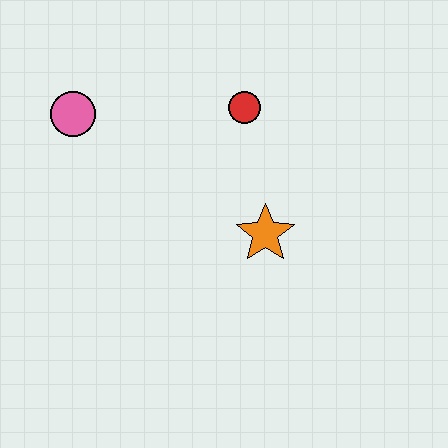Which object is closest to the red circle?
The orange star is closest to the red circle.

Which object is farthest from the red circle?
The pink circle is farthest from the red circle.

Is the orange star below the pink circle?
Yes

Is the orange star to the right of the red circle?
Yes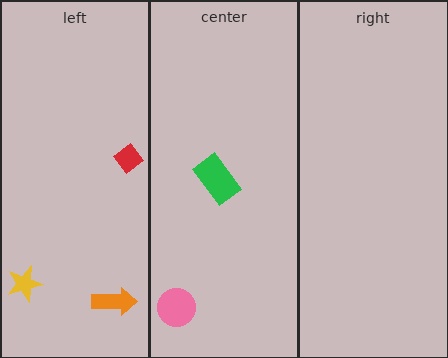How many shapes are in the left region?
3.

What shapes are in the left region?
The red diamond, the orange arrow, the yellow star.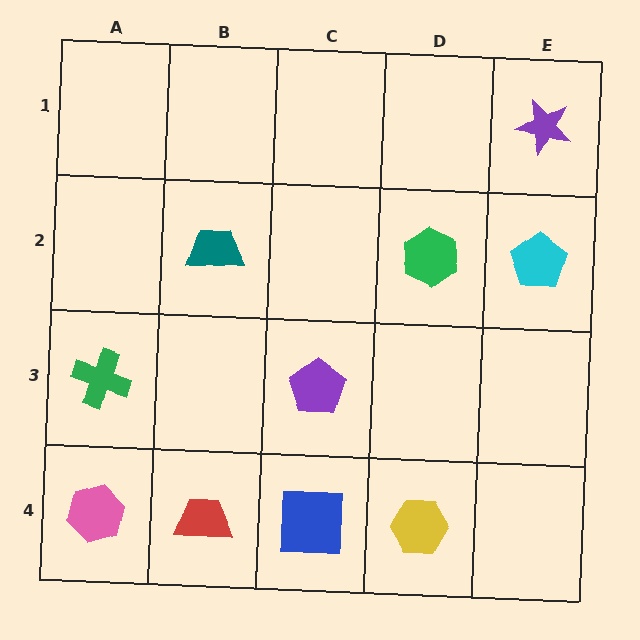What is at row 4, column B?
A red trapezoid.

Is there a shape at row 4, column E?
No, that cell is empty.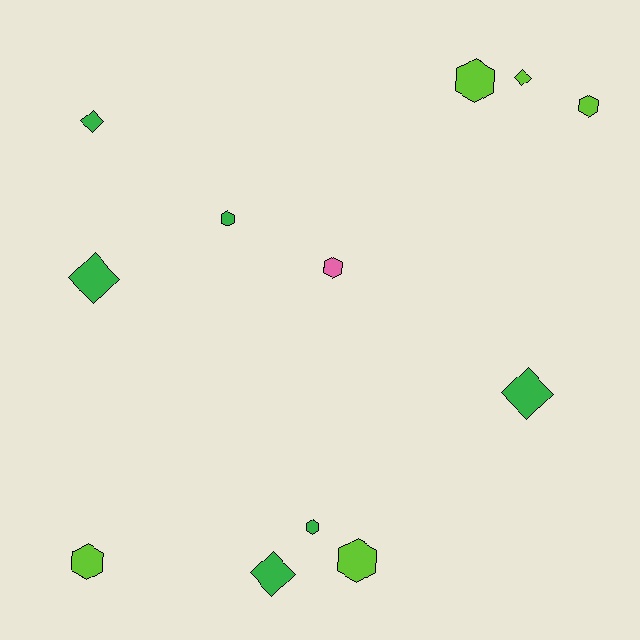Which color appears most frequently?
Green, with 6 objects.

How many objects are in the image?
There are 12 objects.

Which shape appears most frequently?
Hexagon, with 7 objects.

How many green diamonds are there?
There are 4 green diamonds.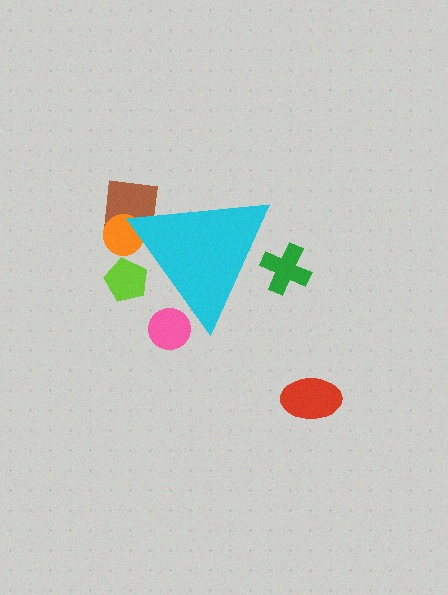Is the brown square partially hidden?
Yes, the brown square is partially hidden behind the cyan triangle.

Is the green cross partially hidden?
Yes, the green cross is partially hidden behind the cyan triangle.